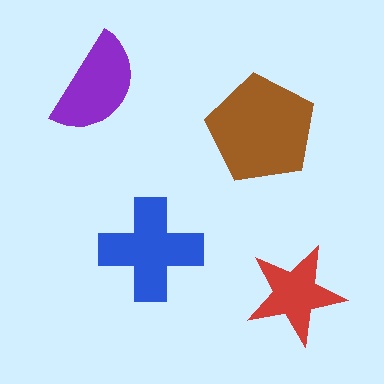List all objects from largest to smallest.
The brown pentagon, the blue cross, the purple semicircle, the red star.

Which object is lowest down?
The red star is bottommost.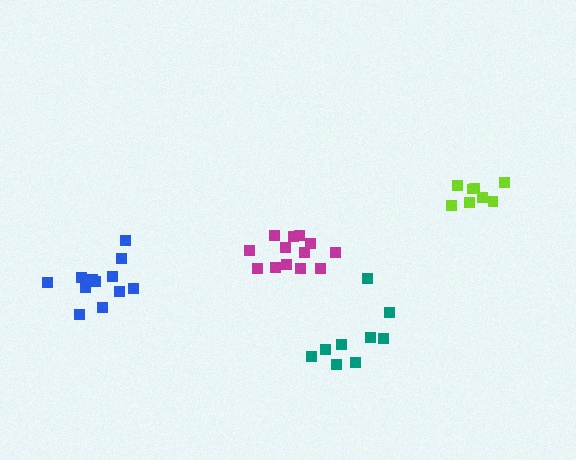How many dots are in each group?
Group 1: 9 dots, Group 2: 12 dots, Group 3: 13 dots, Group 4: 8 dots (42 total).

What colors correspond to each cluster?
The clusters are colored: teal, blue, magenta, lime.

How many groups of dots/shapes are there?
There are 4 groups.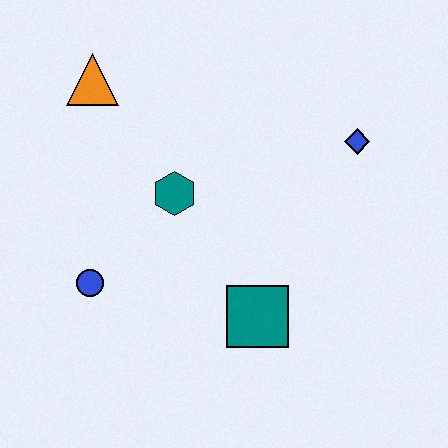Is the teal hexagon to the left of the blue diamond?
Yes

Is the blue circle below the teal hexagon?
Yes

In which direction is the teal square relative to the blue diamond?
The teal square is below the blue diamond.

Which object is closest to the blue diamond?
The teal hexagon is closest to the blue diamond.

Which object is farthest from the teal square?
The orange triangle is farthest from the teal square.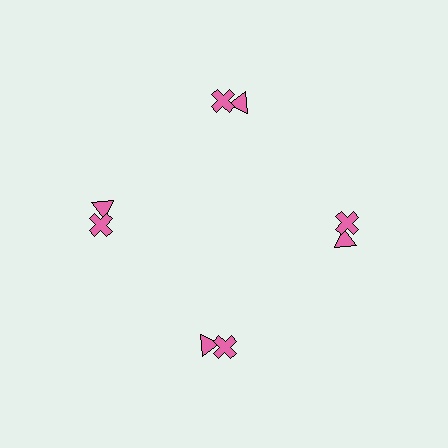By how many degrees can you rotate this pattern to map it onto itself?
The pattern maps onto itself every 90 degrees of rotation.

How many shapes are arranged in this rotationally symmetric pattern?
There are 8 shapes, arranged in 4 groups of 2.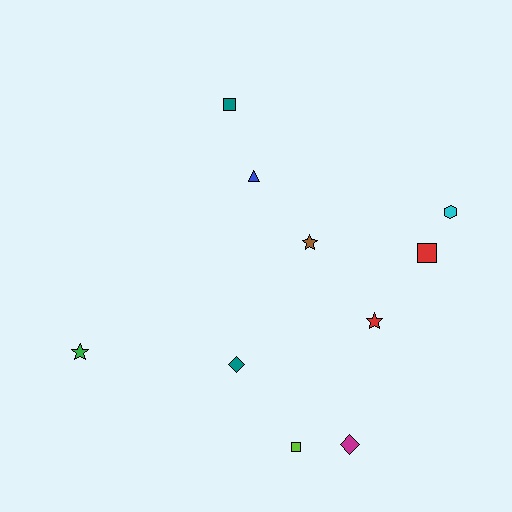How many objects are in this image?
There are 10 objects.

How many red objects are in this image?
There are 2 red objects.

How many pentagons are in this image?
There are no pentagons.